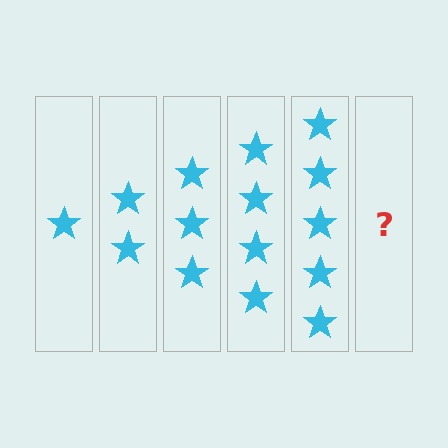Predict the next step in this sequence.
The next step is 6 stars.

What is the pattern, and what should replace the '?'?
The pattern is that each step adds one more star. The '?' should be 6 stars.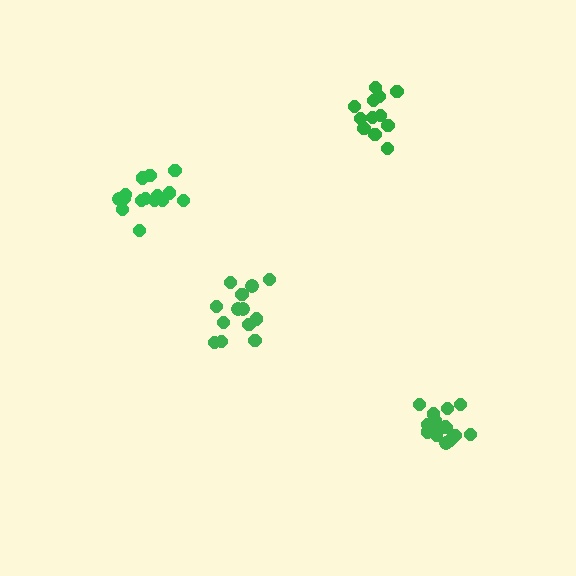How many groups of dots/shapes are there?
There are 4 groups.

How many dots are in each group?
Group 1: 12 dots, Group 2: 13 dots, Group 3: 15 dots, Group 4: 18 dots (58 total).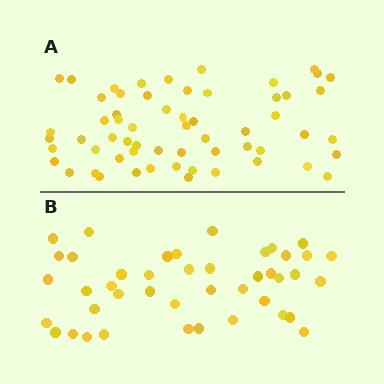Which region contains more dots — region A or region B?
Region A (the top region) has more dots.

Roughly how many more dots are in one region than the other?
Region A has approximately 15 more dots than region B.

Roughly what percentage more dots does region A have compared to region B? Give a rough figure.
About 40% more.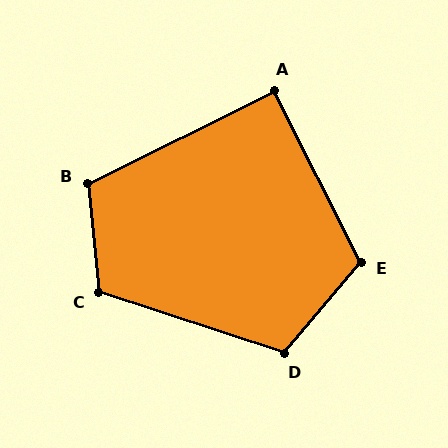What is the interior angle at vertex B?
Approximately 110 degrees (obtuse).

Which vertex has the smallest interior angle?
A, at approximately 90 degrees.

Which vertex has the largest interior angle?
C, at approximately 114 degrees.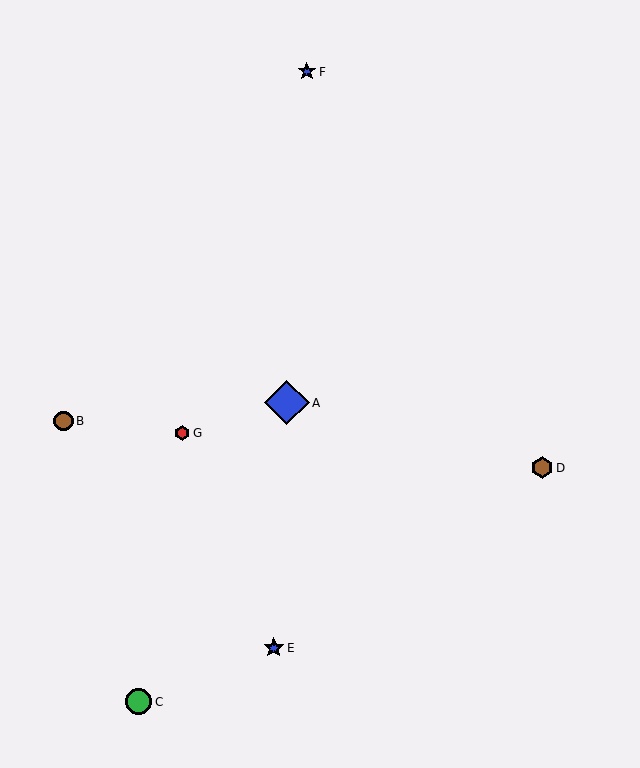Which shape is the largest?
The blue diamond (labeled A) is the largest.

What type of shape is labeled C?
Shape C is a green circle.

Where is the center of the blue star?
The center of the blue star is at (307, 72).